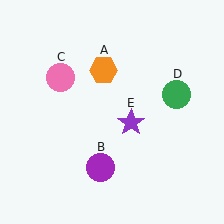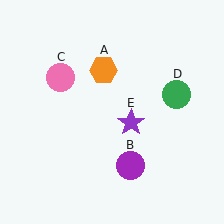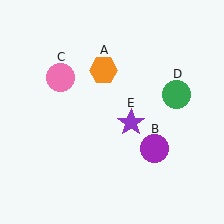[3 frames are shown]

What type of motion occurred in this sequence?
The purple circle (object B) rotated counterclockwise around the center of the scene.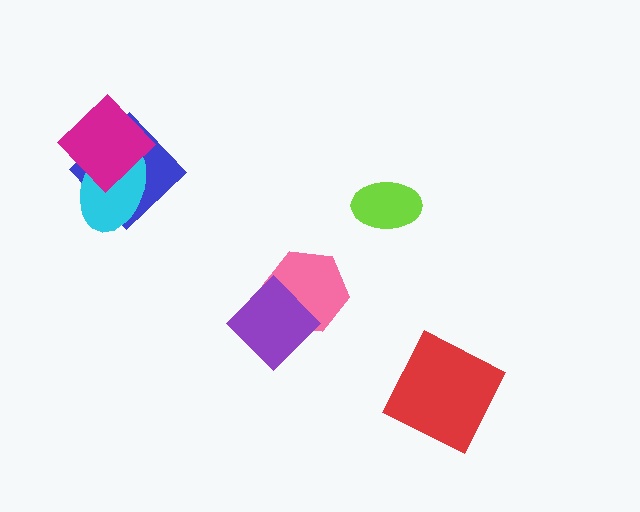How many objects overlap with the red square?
0 objects overlap with the red square.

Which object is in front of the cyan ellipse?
The magenta diamond is in front of the cyan ellipse.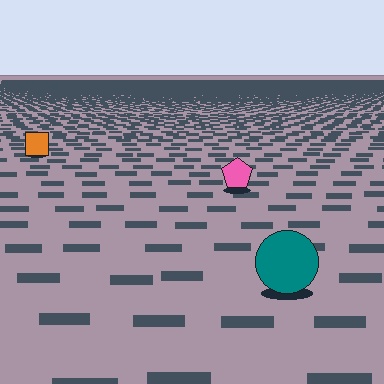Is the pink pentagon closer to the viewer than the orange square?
Yes. The pink pentagon is closer — you can tell from the texture gradient: the ground texture is coarser near it.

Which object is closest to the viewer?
The teal circle is closest. The texture marks near it are larger and more spread out.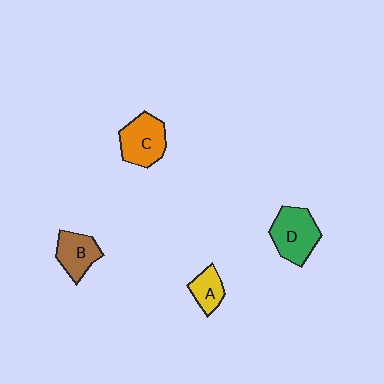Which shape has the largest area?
Shape D (green).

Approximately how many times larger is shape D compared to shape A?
Approximately 1.8 times.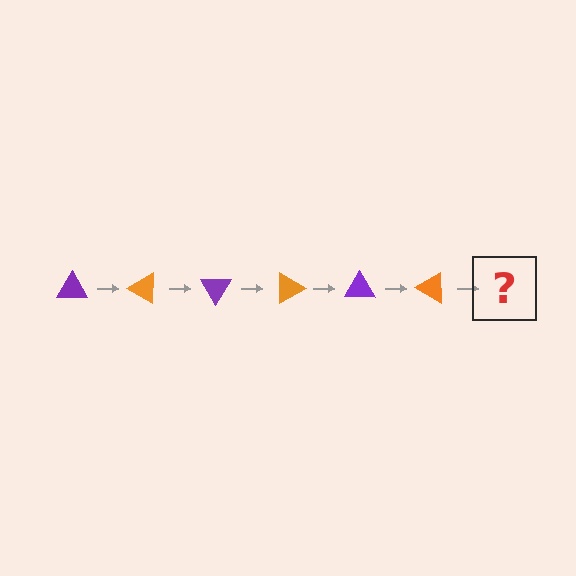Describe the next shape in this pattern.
It should be a purple triangle, rotated 180 degrees from the start.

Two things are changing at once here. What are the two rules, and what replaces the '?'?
The two rules are that it rotates 30 degrees each step and the color cycles through purple and orange. The '?' should be a purple triangle, rotated 180 degrees from the start.